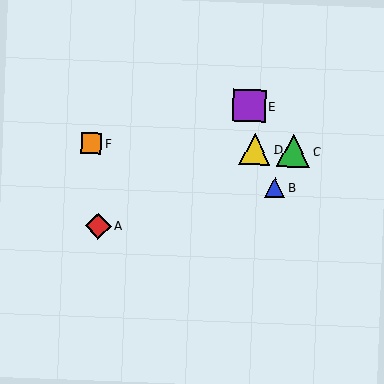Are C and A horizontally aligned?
No, C is at y≈151 and A is at y≈226.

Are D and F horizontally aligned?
Yes, both are at y≈150.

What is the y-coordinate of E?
Object E is at y≈106.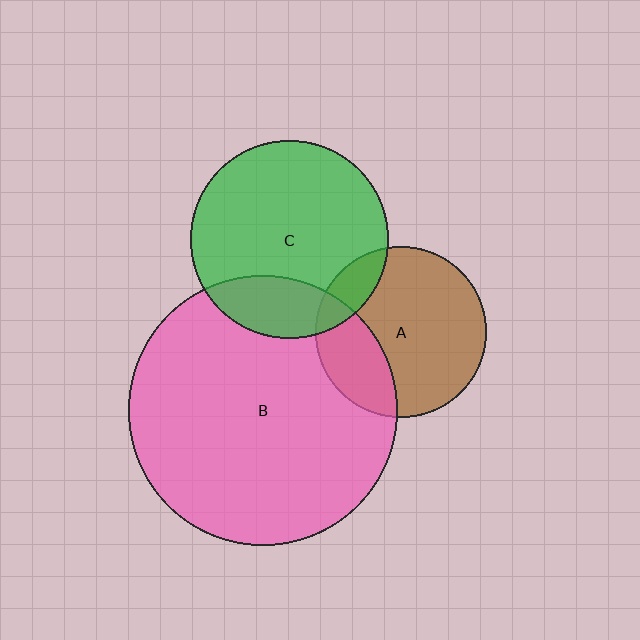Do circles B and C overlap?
Yes.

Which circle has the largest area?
Circle B (pink).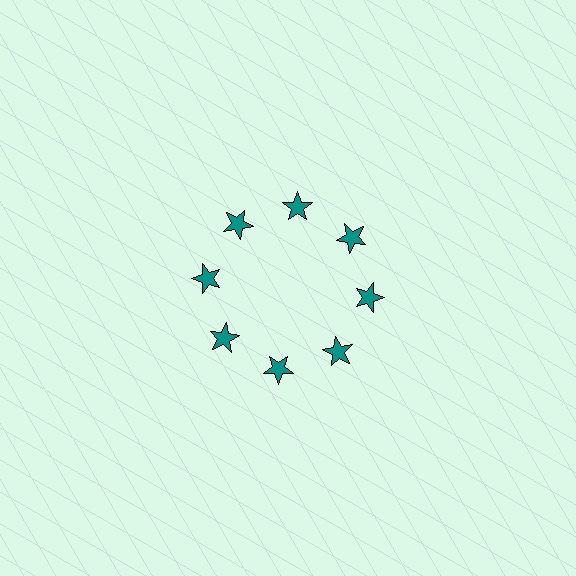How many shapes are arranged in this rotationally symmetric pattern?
There are 8 shapes, arranged in 8 groups of 1.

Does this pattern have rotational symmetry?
Yes, this pattern has 8-fold rotational symmetry. It looks the same after rotating 45 degrees around the center.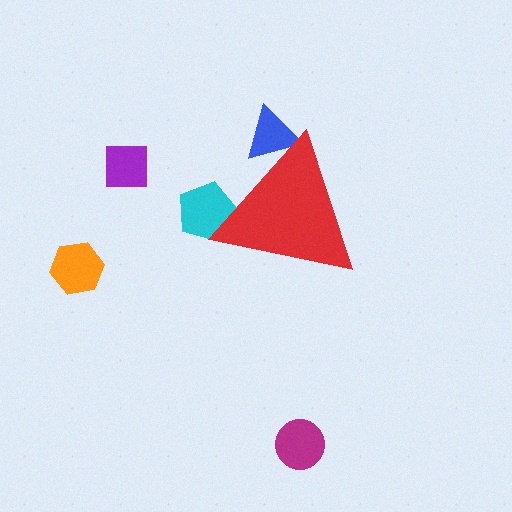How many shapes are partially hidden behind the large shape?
2 shapes are partially hidden.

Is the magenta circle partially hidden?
No, the magenta circle is fully visible.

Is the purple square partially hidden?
No, the purple square is fully visible.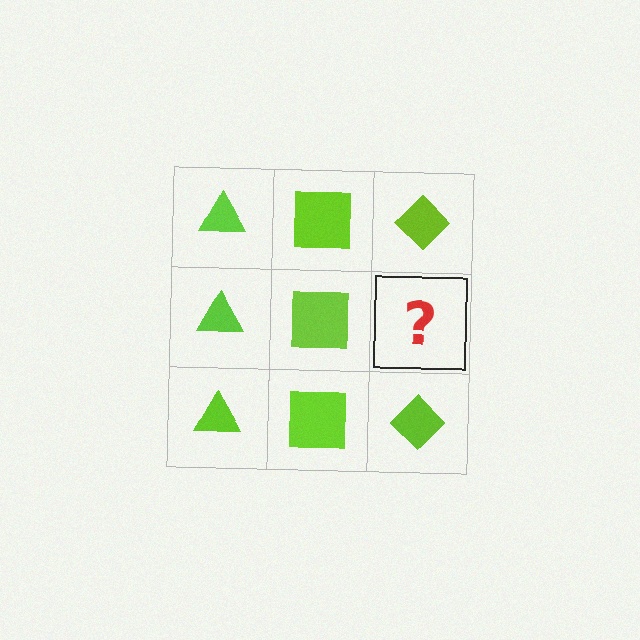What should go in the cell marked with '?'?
The missing cell should contain a lime diamond.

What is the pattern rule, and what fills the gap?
The rule is that each column has a consistent shape. The gap should be filled with a lime diamond.